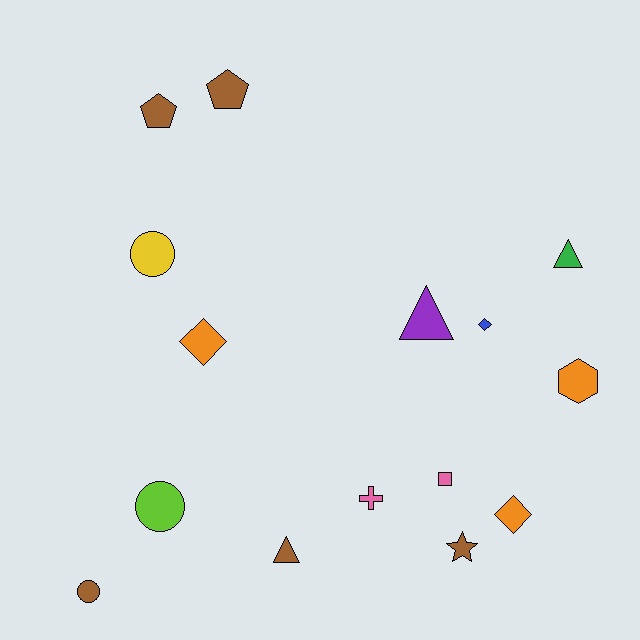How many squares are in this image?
There is 1 square.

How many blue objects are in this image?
There is 1 blue object.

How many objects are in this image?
There are 15 objects.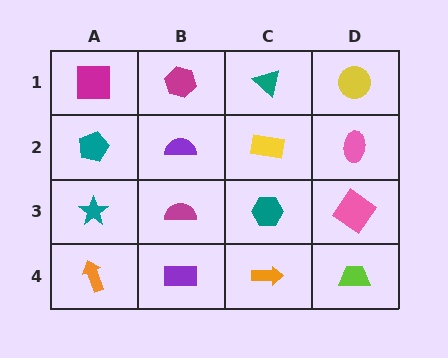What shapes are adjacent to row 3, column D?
A pink ellipse (row 2, column D), a lime trapezoid (row 4, column D), a teal hexagon (row 3, column C).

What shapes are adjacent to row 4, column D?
A pink diamond (row 3, column D), an orange arrow (row 4, column C).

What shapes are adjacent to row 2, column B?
A magenta hexagon (row 1, column B), a magenta semicircle (row 3, column B), a teal pentagon (row 2, column A), a yellow rectangle (row 2, column C).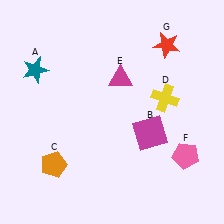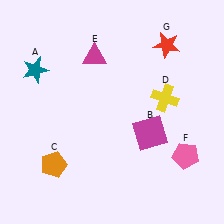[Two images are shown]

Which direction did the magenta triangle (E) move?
The magenta triangle (E) moved left.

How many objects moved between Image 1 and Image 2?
1 object moved between the two images.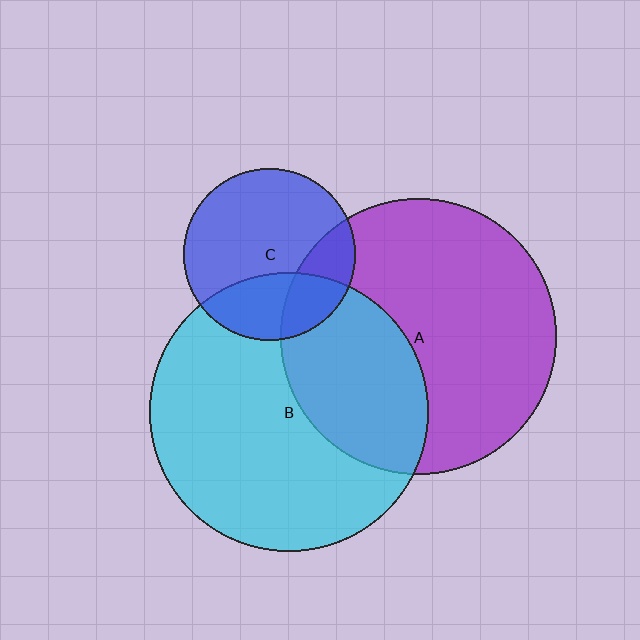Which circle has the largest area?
Circle B (cyan).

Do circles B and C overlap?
Yes.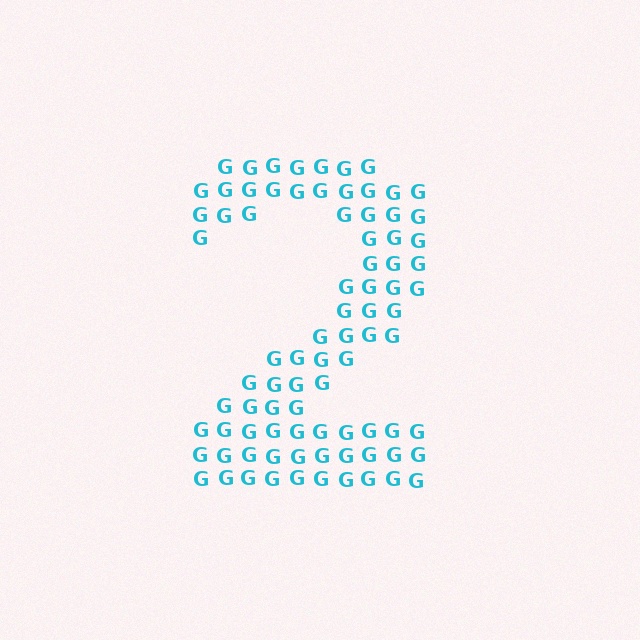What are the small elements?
The small elements are letter G's.